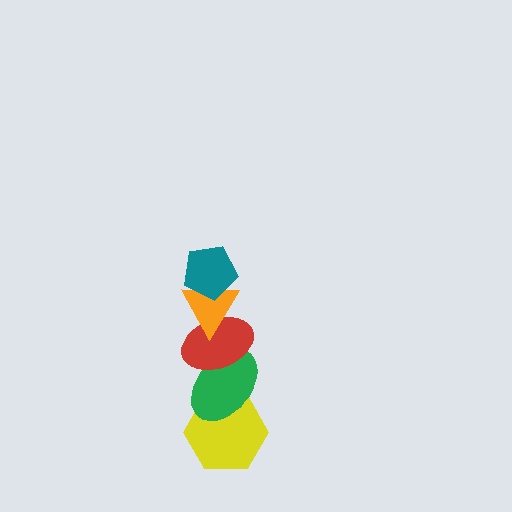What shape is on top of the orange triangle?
The teal pentagon is on top of the orange triangle.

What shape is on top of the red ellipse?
The orange triangle is on top of the red ellipse.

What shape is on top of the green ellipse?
The red ellipse is on top of the green ellipse.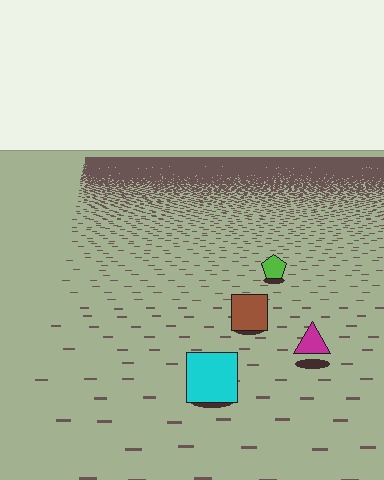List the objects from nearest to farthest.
From nearest to farthest: the cyan square, the magenta triangle, the brown square, the lime pentagon.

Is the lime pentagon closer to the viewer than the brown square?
No. The brown square is closer — you can tell from the texture gradient: the ground texture is coarser near it.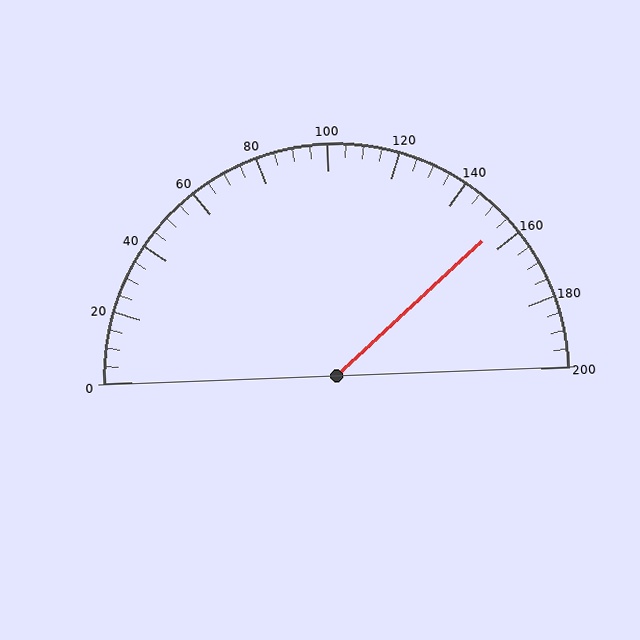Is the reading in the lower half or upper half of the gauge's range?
The reading is in the upper half of the range (0 to 200).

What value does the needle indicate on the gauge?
The needle indicates approximately 155.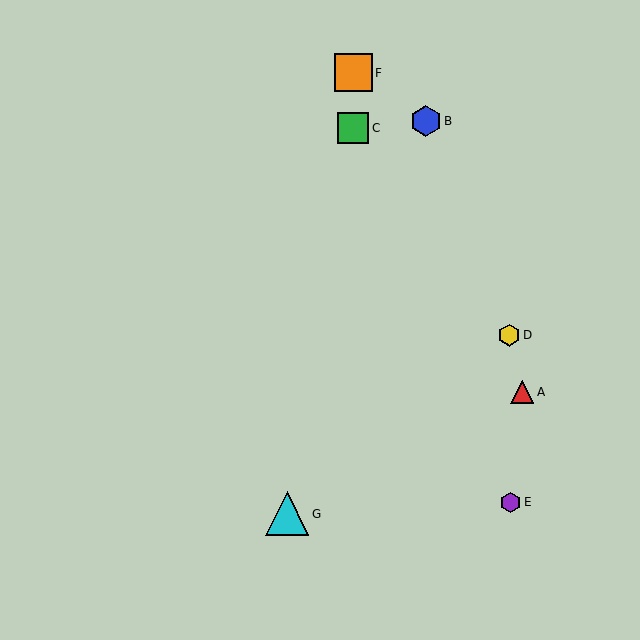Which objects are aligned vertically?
Objects C, F are aligned vertically.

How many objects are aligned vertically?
2 objects (C, F) are aligned vertically.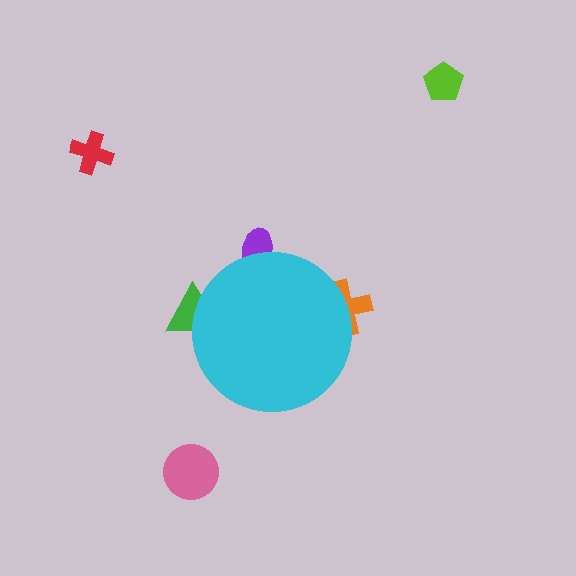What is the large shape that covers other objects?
A cyan circle.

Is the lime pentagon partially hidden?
No, the lime pentagon is fully visible.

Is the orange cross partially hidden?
Yes, the orange cross is partially hidden behind the cyan circle.